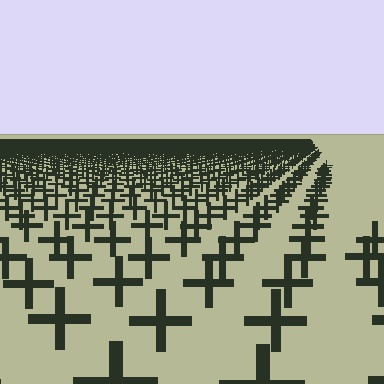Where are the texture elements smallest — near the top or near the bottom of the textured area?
Near the top.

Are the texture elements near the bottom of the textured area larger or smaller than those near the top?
Larger. Near the bottom, elements are closer to the viewer and appear at a bigger on-screen size.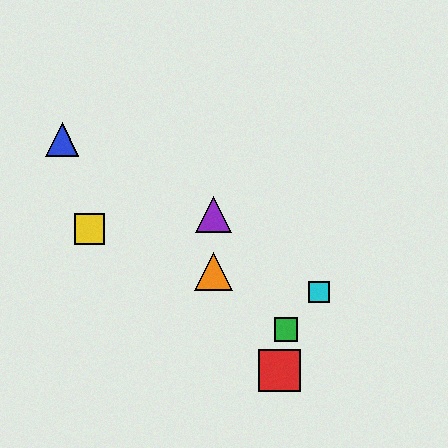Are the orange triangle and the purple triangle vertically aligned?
Yes, both are at x≈214.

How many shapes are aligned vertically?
2 shapes (the purple triangle, the orange triangle) are aligned vertically.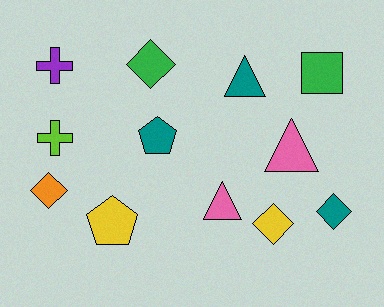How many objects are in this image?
There are 12 objects.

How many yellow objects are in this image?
There are 2 yellow objects.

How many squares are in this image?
There is 1 square.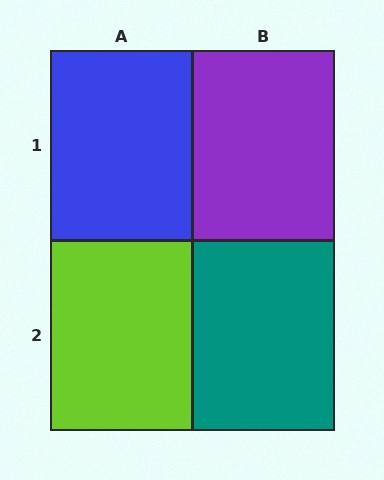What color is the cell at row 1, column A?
Blue.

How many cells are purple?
1 cell is purple.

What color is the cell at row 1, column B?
Purple.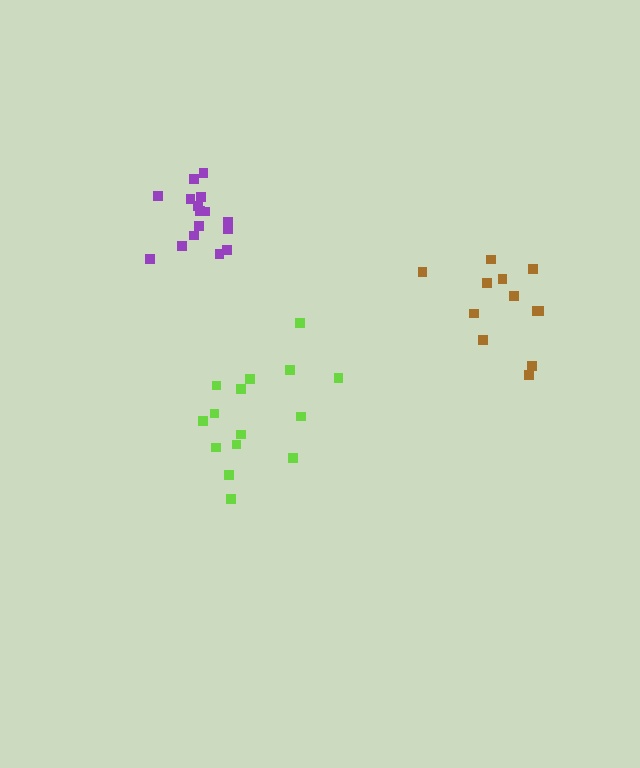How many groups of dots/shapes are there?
There are 3 groups.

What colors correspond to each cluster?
The clusters are colored: brown, lime, purple.